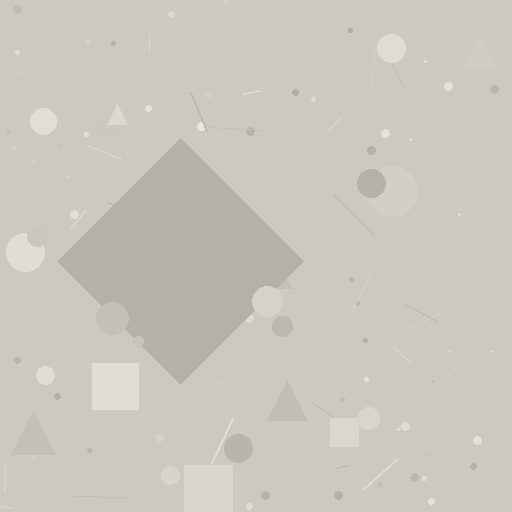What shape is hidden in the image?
A diamond is hidden in the image.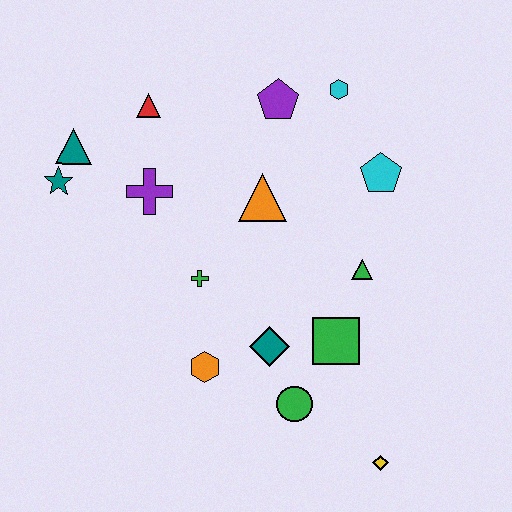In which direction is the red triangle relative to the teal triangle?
The red triangle is to the right of the teal triangle.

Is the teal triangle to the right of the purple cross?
No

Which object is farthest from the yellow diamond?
The teal triangle is farthest from the yellow diamond.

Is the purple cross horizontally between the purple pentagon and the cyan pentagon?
No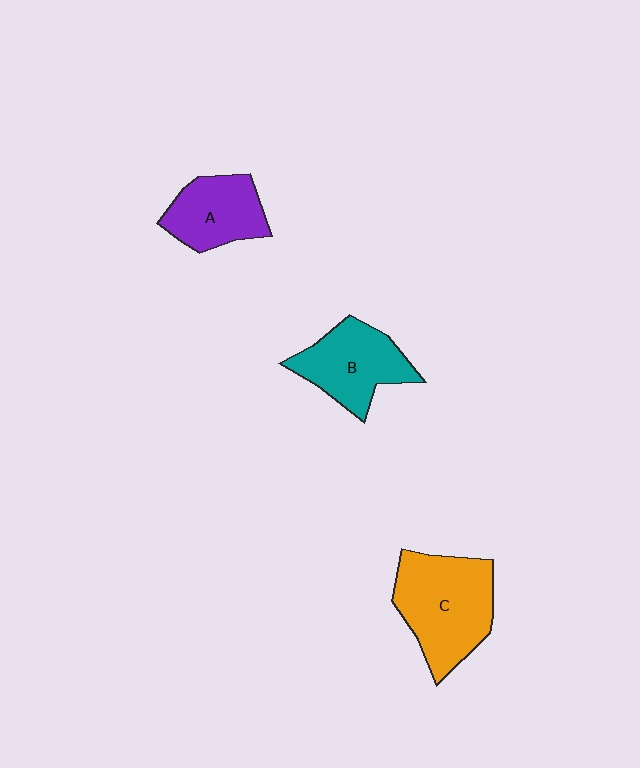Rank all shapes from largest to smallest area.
From largest to smallest: C (orange), B (teal), A (purple).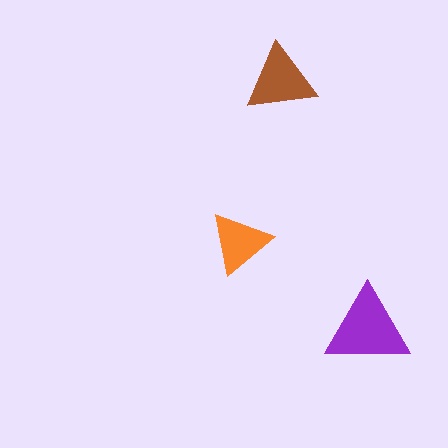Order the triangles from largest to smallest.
the purple one, the brown one, the orange one.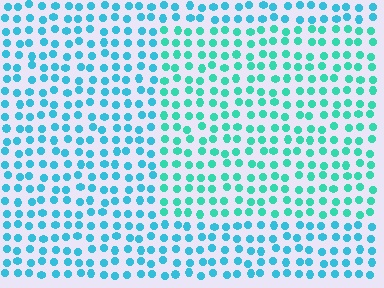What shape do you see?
I see a rectangle.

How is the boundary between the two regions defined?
The boundary is defined purely by a slight shift in hue (about 27 degrees). Spacing, size, and orientation are identical on both sides.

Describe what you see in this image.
The image is filled with small cyan elements in a uniform arrangement. A rectangle-shaped region is visible where the elements are tinted to a slightly different hue, forming a subtle color boundary.